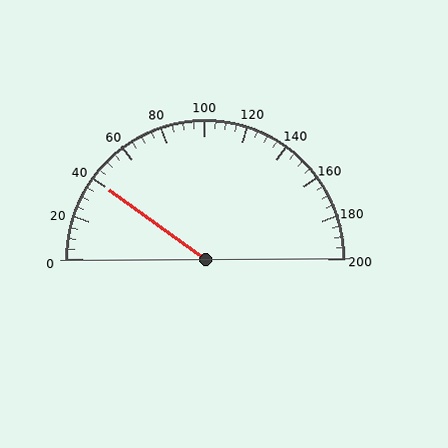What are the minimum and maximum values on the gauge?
The gauge ranges from 0 to 200.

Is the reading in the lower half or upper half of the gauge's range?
The reading is in the lower half of the range (0 to 200).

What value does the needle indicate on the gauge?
The needle indicates approximately 40.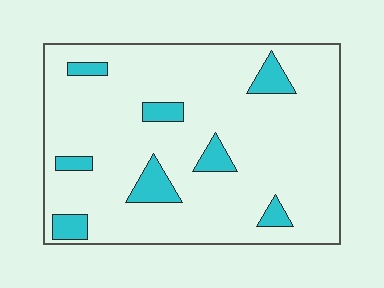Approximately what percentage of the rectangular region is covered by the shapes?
Approximately 10%.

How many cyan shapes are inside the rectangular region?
8.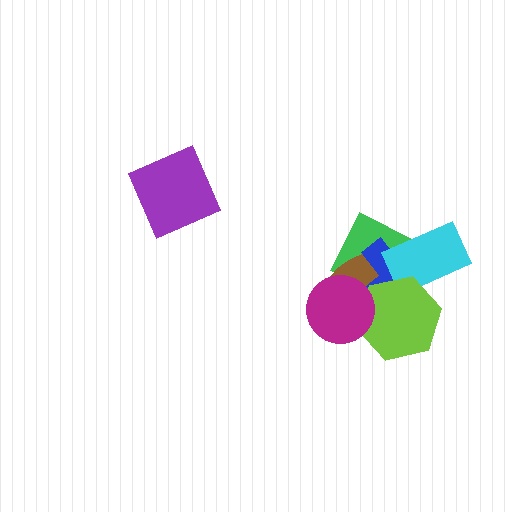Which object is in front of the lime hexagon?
The magenta circle is in front of the lime hexagon.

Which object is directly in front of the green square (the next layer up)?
The brown ellipse is directly in front of the green square.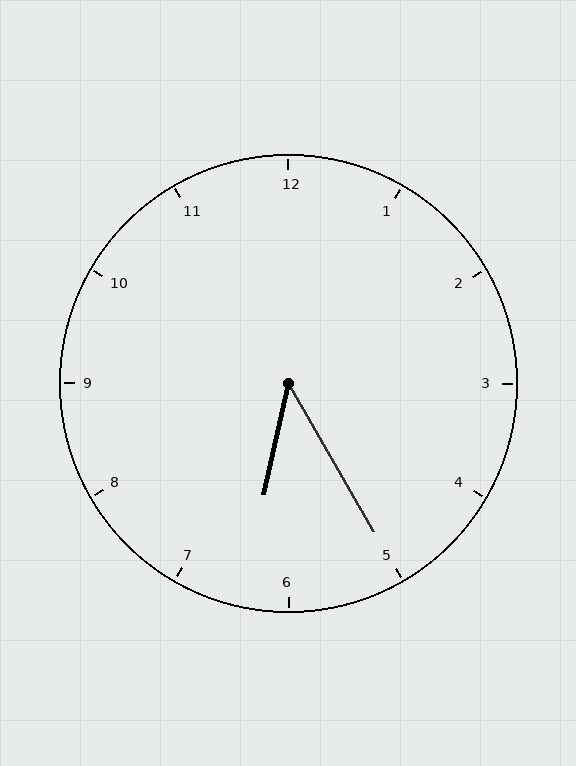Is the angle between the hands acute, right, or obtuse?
It is acute.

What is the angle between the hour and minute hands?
Approximately 42 degrees.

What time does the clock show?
6:25.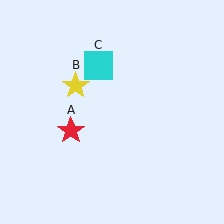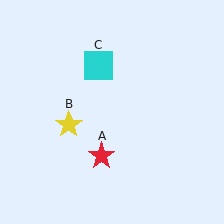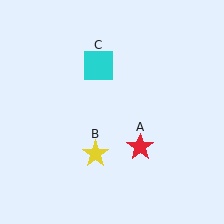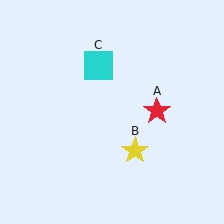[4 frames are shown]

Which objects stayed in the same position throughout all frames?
Cyan square (object C) remained stationary.